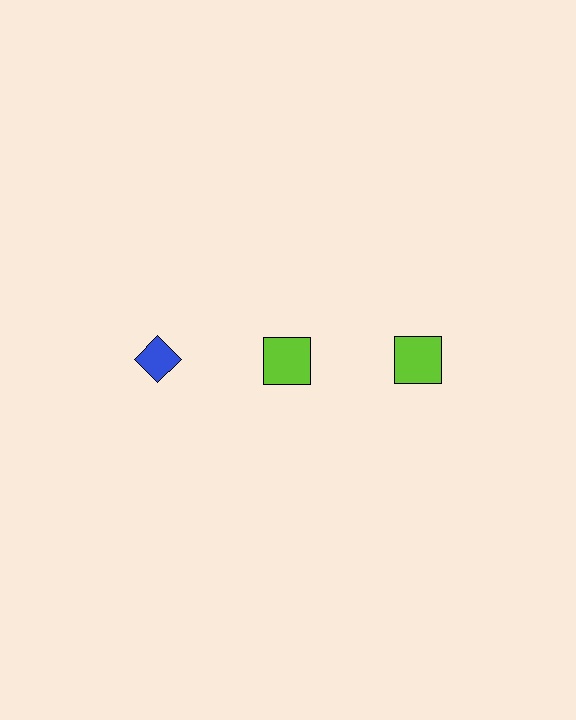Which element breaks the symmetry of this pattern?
The blue diamond in the top row, leftmost column breaks the symmetry. All other shapes are lime squares.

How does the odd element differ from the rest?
It differs in both color (blue instead of lime) and shape (diamond instead of square).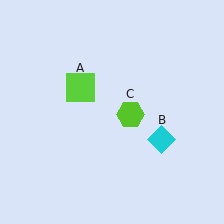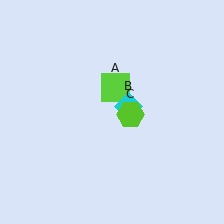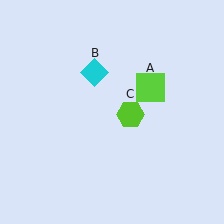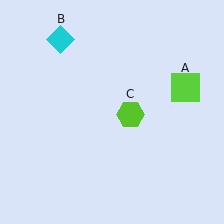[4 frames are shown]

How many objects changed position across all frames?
2 objects changed position: lime square (object A), cyan diamond (object B).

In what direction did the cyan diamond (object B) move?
The cyan diamond (object B) moved up and to the left.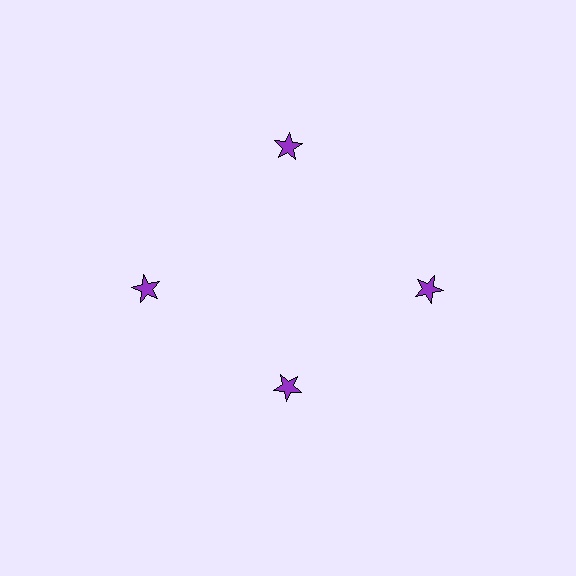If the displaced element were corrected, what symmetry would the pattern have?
It would have 4-fold rotational symmetry — the pattern would map onto itself every 90 degrees.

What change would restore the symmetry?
The symmetry would be restored by moving it outward, back onto the ring so that all 4 stars sit at equal angles and equal distance from the center.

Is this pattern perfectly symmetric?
No. The 4 purple stars are arranged in a ring, but one element near the 6 o'clock position is pulled inward toward the center, breaking the 4-fold rotational symmetry.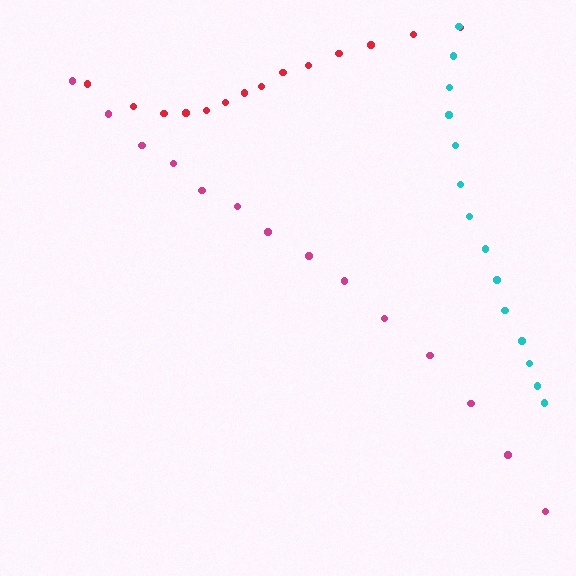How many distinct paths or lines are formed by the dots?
There are 3 distinct paths.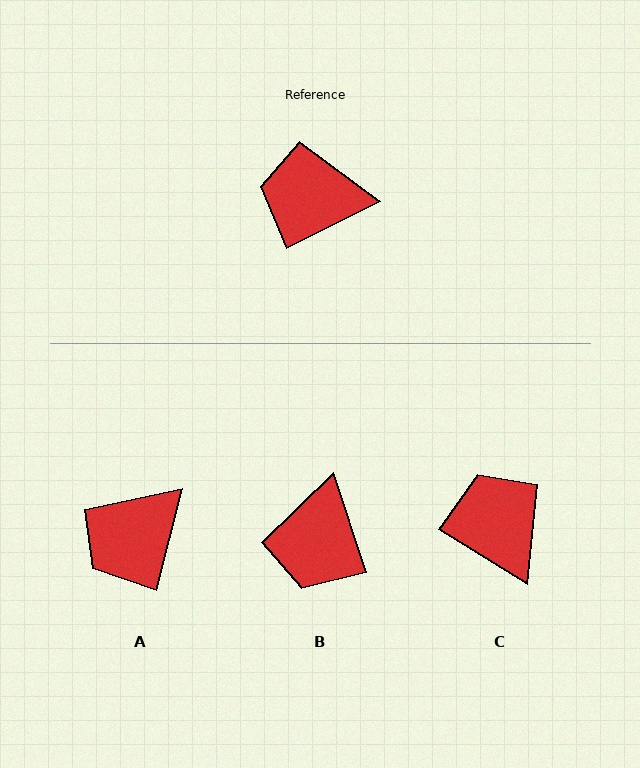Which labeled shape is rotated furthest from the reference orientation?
B, about 82 degrees away.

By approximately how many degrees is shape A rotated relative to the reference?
Approximately 49 degrees counter-clockwise.